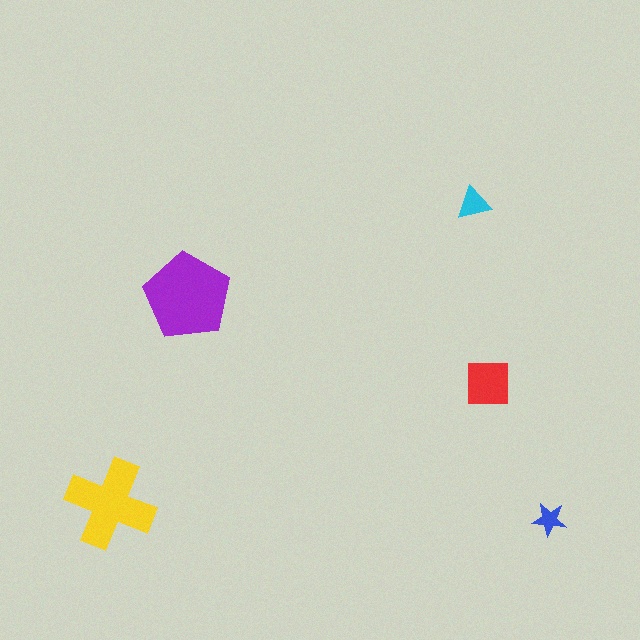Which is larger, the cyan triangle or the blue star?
The cyan triangle.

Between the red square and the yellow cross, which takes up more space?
The yellow cross.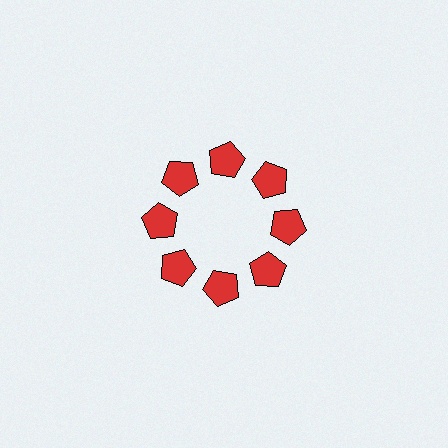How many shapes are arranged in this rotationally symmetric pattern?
There are 8 shapes, arranged in 8 groups of 1.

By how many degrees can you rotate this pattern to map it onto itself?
The pattern maps onto itself every 45 degrees of rotation.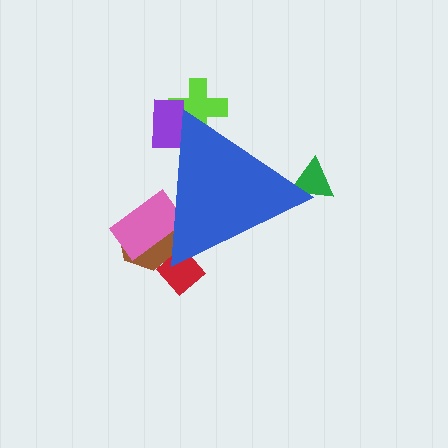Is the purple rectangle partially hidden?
Yes, the purple rectangle is partially hidden behind the blue triangle.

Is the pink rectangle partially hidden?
Yes, the pink rectangle is partially hidden behind the blue triangle.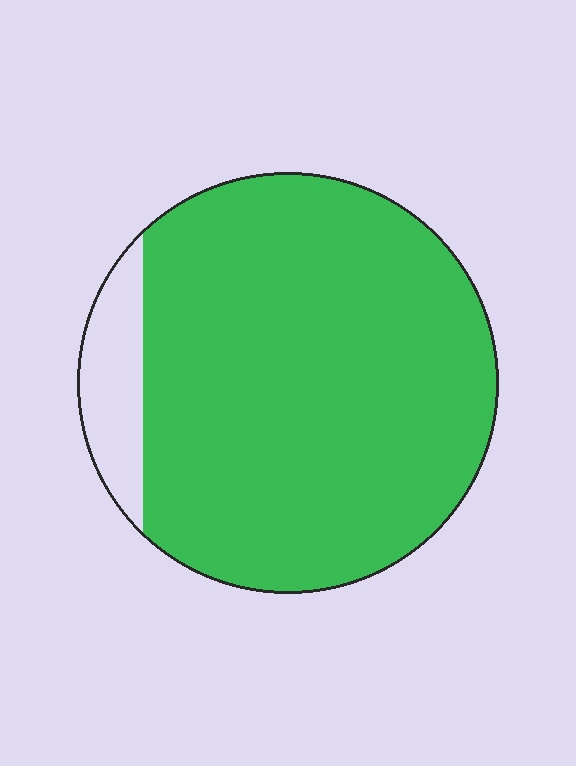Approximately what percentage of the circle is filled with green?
Approximately 90%.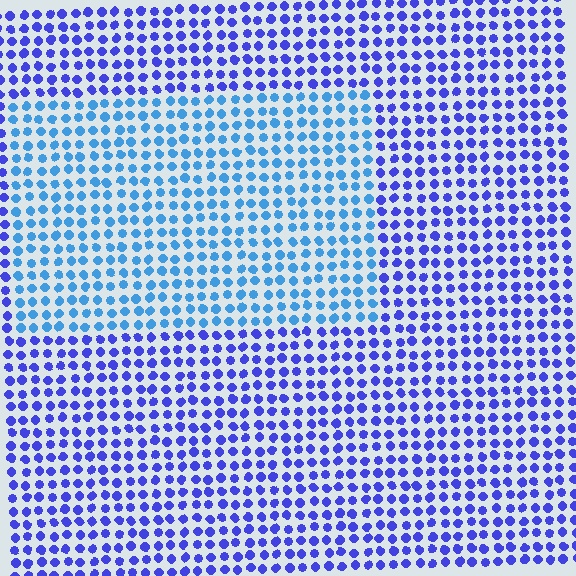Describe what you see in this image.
The image is filled with small blue elements in a uniform arrangement. A rectangle-shaped region is visible where the elements are tinted to a slightly different hue, forming a subtle color boundary.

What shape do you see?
I see a rectangle.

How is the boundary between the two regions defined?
The boundary is defined purely by a slight shift in hue (about 34 degrees). Spacing, size, and orientation are identical on both sides.